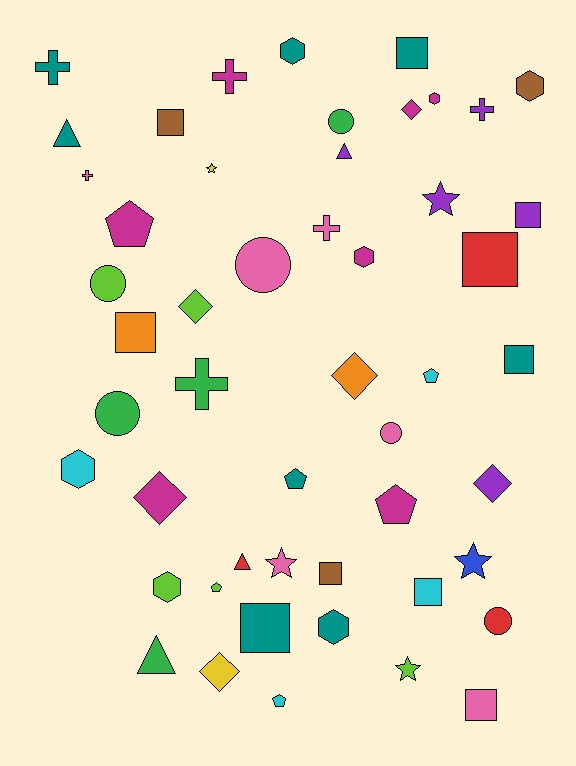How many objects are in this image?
There are 50 objects.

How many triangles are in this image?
There are 4 triangles.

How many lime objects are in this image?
There are 5 lime objects.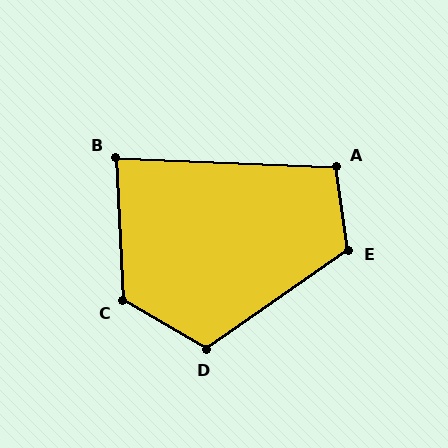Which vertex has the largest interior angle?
C, at approximately 123 degrees.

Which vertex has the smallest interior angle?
B, at approximately 85 degrees.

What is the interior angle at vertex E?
Approximately 117 degrees (obtuse).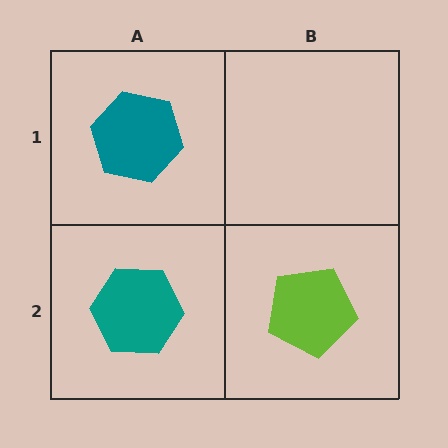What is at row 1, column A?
A teal hexagon.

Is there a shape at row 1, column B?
No, that cell is empty.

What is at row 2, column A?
A teal hexagon.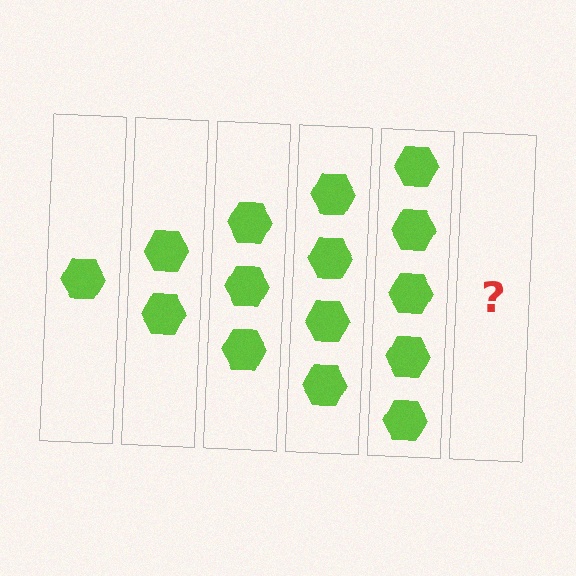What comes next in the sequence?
The next element should be 6 hexagons.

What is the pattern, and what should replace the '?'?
The pattern is that each step adds one more hexagon. The '?' should be 6 hexagons.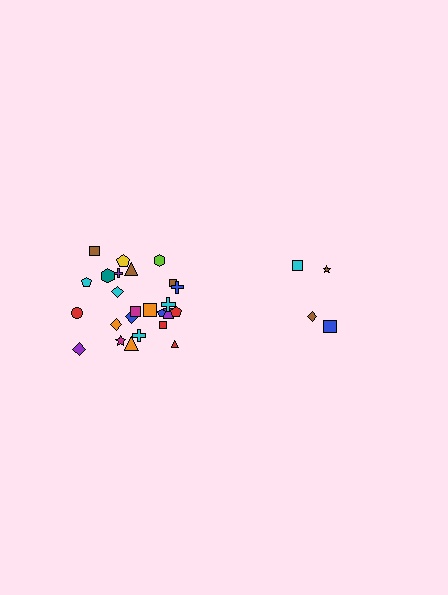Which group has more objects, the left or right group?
The left group.